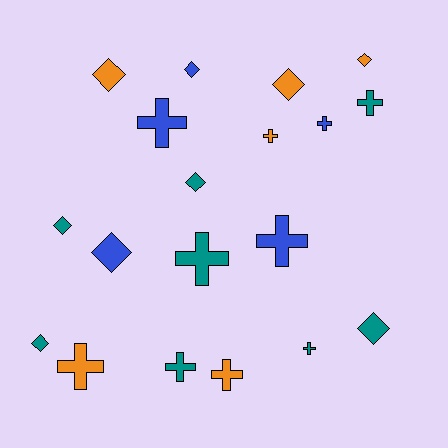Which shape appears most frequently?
Cross, with 10 objects.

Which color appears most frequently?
Teal, with 8 objects.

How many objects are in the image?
There are 19 objects.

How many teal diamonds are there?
There are 4 teal diamonds.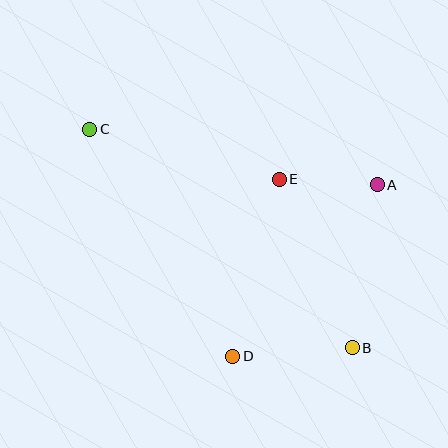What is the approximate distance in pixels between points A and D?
The distance between A and D is approximately 224 pixels.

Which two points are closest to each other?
Points A and E are closest to each other.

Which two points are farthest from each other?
Points B and C are farthest from each other.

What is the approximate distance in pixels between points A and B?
The distance between A and B is approximately 165 pixels.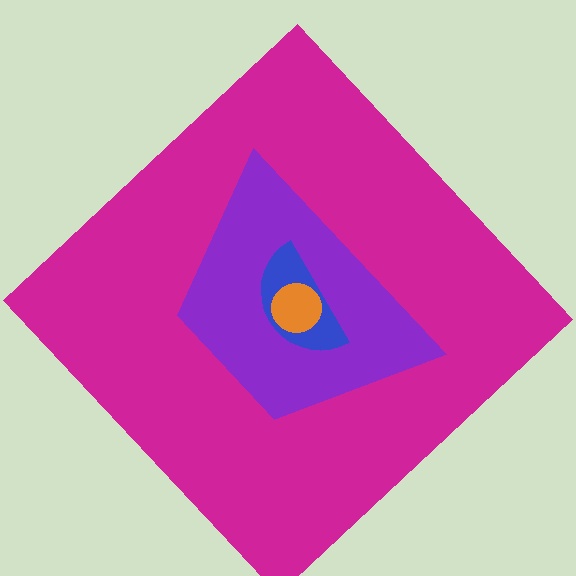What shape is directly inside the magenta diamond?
The purple trapezoid.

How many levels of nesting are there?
4.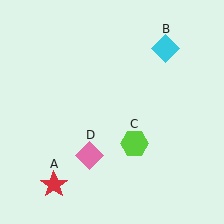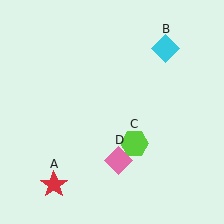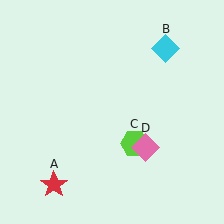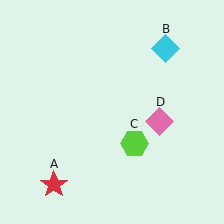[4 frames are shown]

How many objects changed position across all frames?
1 object changed position: pink diamond (object D).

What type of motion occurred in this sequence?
The pink diamond (object D) rotated counterclockwise around the center of the scene.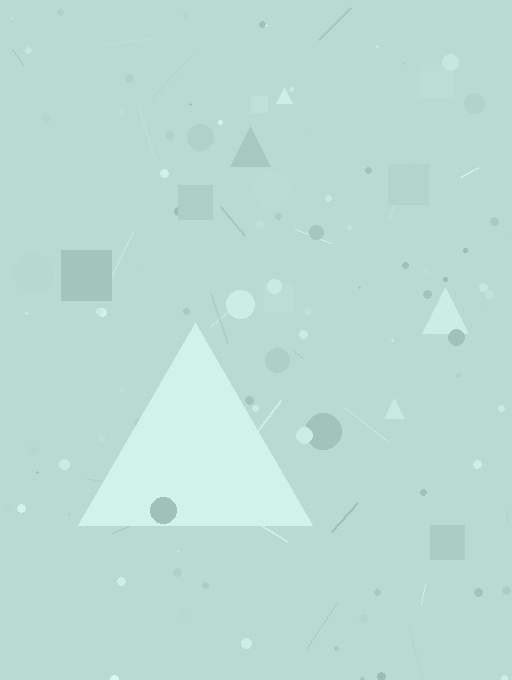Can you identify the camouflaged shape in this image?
The camouflaged shape is a triangle.